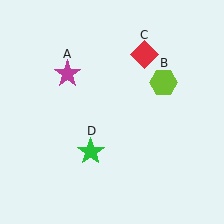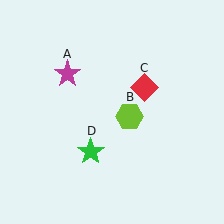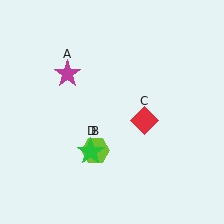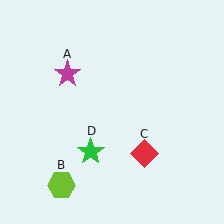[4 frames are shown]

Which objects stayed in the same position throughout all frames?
Magenta star (object A) and green star (object D) remained stationary.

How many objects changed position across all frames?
2 objects changed position: lime hexagon (object B), red diamond (object C).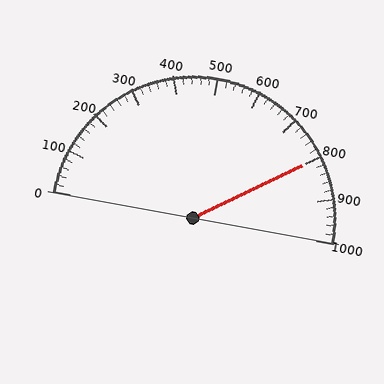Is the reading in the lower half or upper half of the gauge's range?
The reading is in the upper half of the range (0 to 1000).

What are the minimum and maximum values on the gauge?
The gauge ranges from 0 to 1000.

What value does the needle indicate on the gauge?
The needle indicates approximately 800.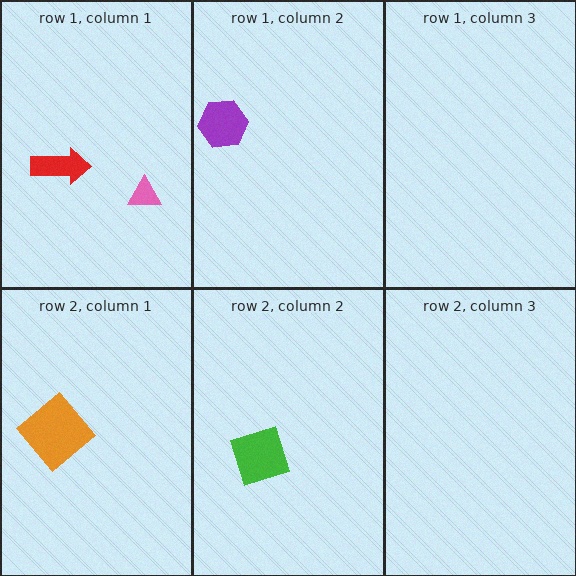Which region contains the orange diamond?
The row 2, column 1 region.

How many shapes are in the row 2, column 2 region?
1.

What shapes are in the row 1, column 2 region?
The purple hexagon.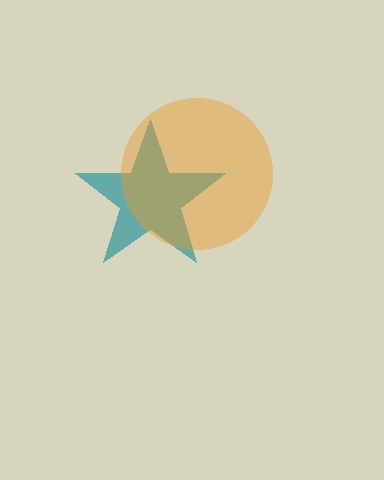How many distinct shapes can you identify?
There are 2 distinct shapes: a teal star, an orange circle.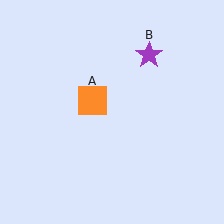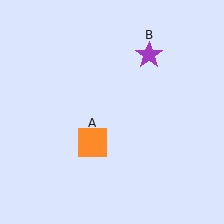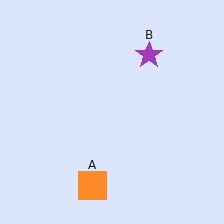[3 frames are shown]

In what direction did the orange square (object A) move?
The orange square (object A) moved down.